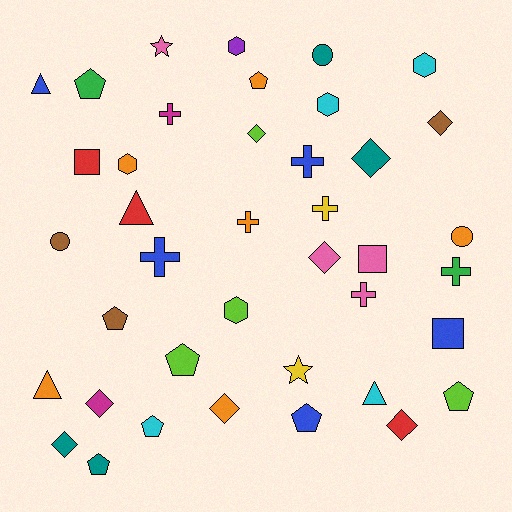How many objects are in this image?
There are 40 objects.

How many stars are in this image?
There are 2 stars.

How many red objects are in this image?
There are 3 red objects.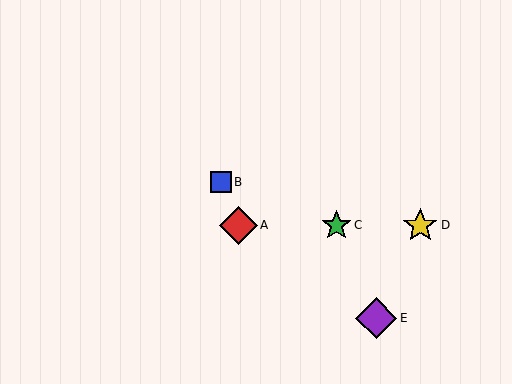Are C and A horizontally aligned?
Yes, both are at y≈225.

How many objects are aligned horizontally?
3 objects (A, C, D) are aligned horizontally.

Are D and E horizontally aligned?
No, D is at y≈225 and E is at y≈318.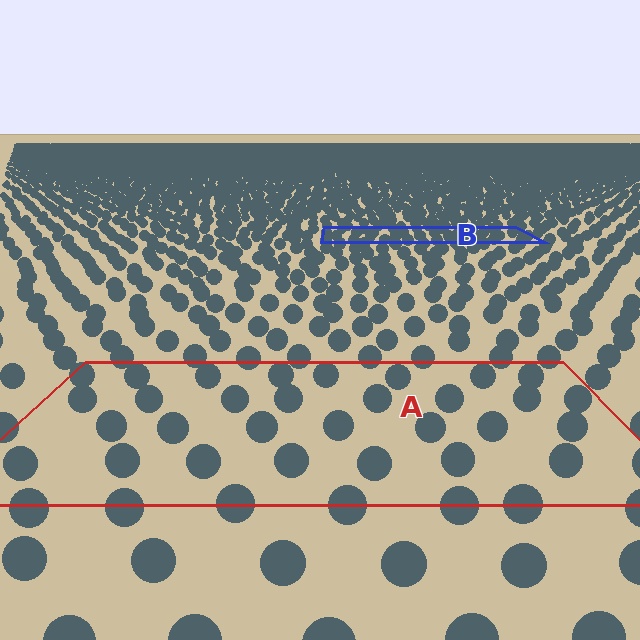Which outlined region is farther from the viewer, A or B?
Region B is farther from the viewer — the texture elements inside it appear smaller and more densely packed.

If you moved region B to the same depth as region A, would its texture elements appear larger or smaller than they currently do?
They would appear larger. At a closer depth, the same texture elements are projected at a bigger on-screen size.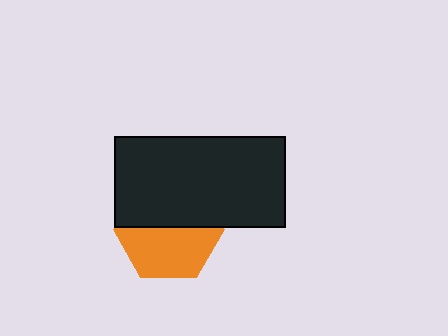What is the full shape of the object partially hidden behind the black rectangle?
The partially hidden object is an orange hexagon.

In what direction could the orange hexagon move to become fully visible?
The orange hexagon could move down. That would shift it out from behind the black rectangle entirely.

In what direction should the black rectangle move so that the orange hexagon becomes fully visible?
The black rectangle should move up. That is the shortest direction to clear the overlap and leave the orange hexagon fully visible.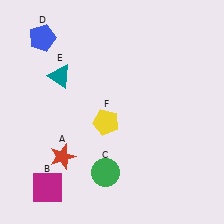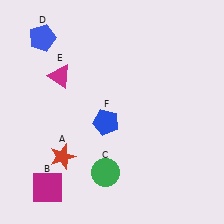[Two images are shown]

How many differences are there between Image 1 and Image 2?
There are 2 differences between the two images.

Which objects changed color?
E changed from teal to magenta. F changed from yellow to blue.